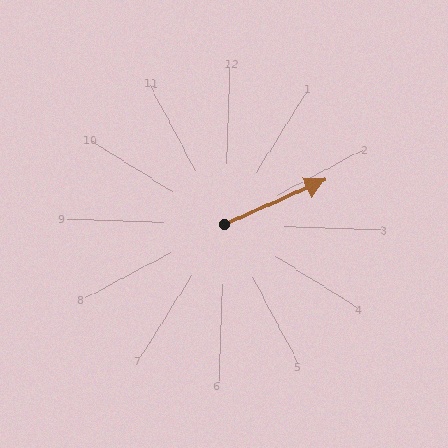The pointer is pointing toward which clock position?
Roughly 2 o'clock.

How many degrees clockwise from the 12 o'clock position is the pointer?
Approximately 64 degrees.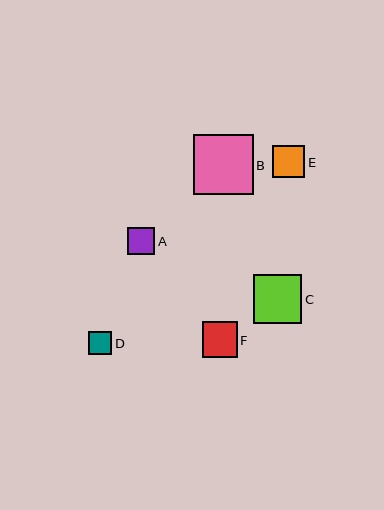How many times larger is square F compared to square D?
Square F is approximately 1.5 times the size of square D.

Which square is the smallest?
Square D is the smallest with a size of approximately 24 pixels.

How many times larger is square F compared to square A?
Square F is approximately 1.3 times the size of square A.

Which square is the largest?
Square B is the largest with a size of approximately 60 pixels.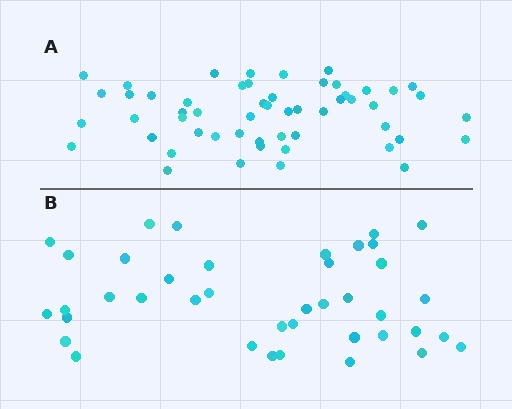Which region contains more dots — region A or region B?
Region A (the top region) has more dots.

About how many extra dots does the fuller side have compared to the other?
Region A has approximately 15 more dots than region B.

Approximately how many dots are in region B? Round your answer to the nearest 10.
About 40 dots.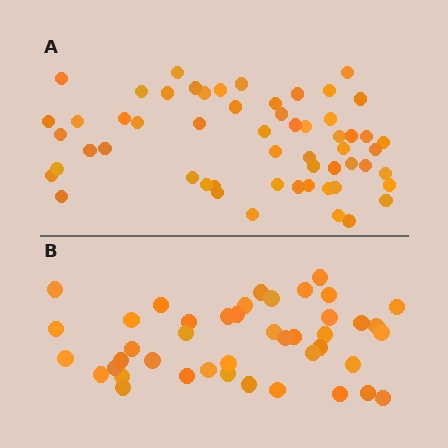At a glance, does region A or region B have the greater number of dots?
Region A (the top region) has more dots.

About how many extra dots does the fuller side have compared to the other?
Region A has approximately 15 more dots than region B.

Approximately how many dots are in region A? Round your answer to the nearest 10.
About 60 dots. (The exact count is 57, which rounds to 60.)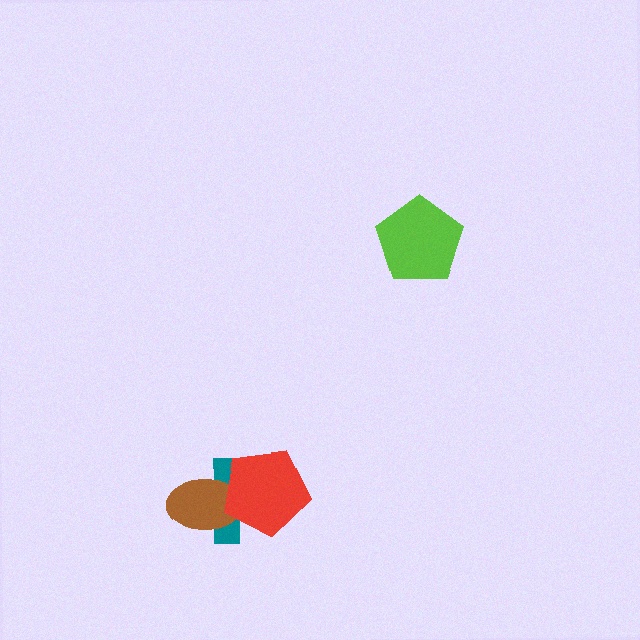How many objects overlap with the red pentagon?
2 objects overlap with the red pentagon.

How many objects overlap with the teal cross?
2 objects overlap with the teal cross.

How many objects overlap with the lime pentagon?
0 objects overlap with the lime pentagon.